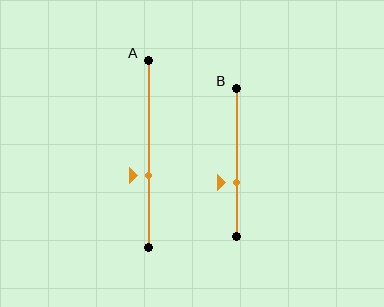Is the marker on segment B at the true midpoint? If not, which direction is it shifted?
No, the marker on segment B is shifted downward by about 14% of the segment length.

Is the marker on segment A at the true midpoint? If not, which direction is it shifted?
No, the marker on segment A is shifted downward by about 12% of the segment length.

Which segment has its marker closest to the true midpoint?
Segment A has its marker closest to the true midpoint.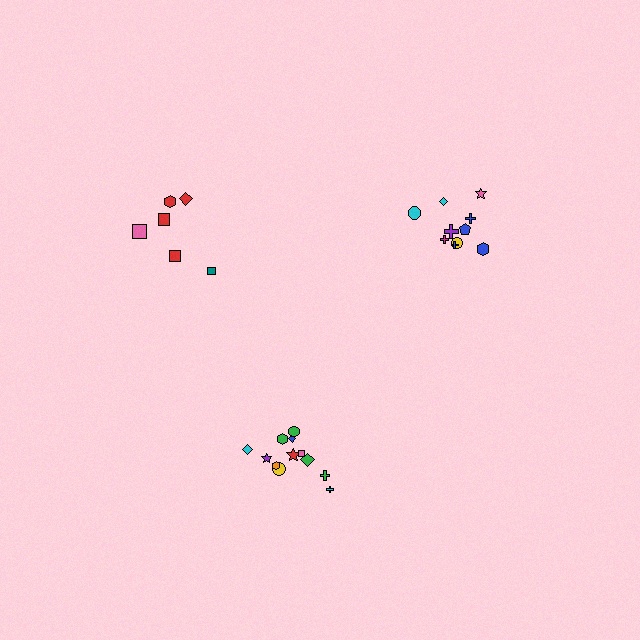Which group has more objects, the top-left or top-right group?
The top-right group.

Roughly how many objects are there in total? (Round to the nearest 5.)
Roughly 30 objects in total.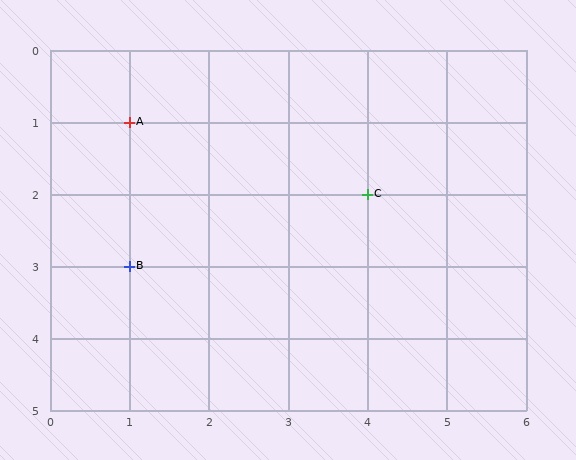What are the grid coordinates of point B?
Point B is at grid coordinates (1, 3).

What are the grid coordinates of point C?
Point C is at grid coordinates (4, 2).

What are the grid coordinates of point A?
Point A is at grid coordinates (1, 1).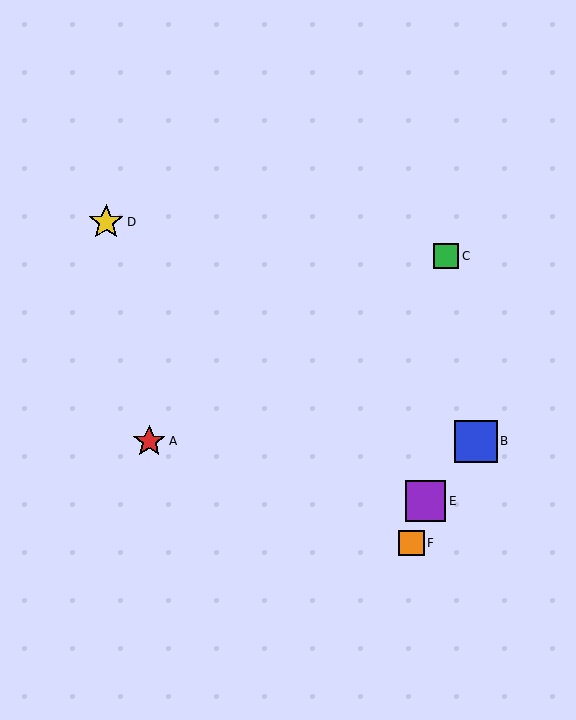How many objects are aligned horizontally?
2 objects (A, B) are aligned horizontally.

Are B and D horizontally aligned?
No, B is at y≈441 and D is at y≈222.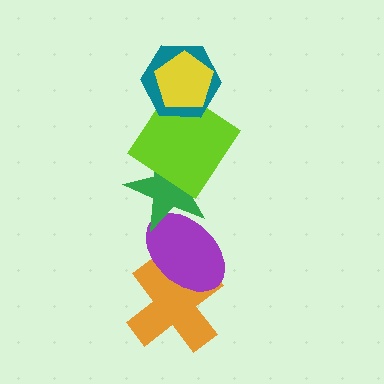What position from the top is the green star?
The green star is 4th from the top.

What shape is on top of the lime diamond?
The teal hexagon is on top of the lime diamond.